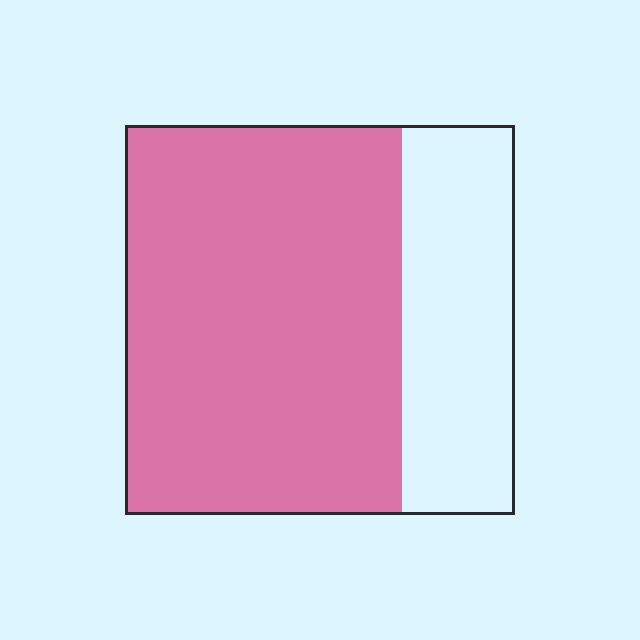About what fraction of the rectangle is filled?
About three quarters (3/4).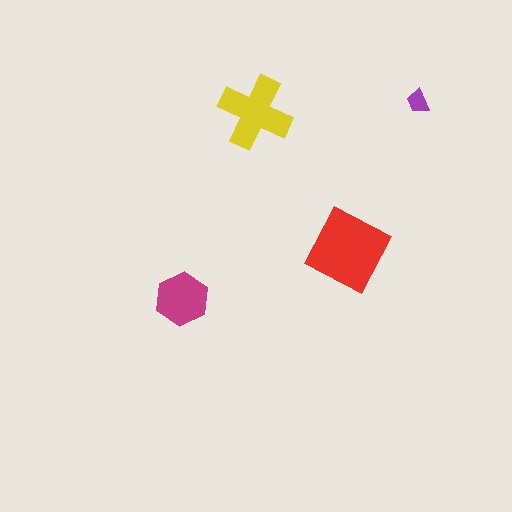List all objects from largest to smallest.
The red diamond, the yellow cross, the magenta hexagon, the purple trapezoid.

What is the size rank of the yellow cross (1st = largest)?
2nd.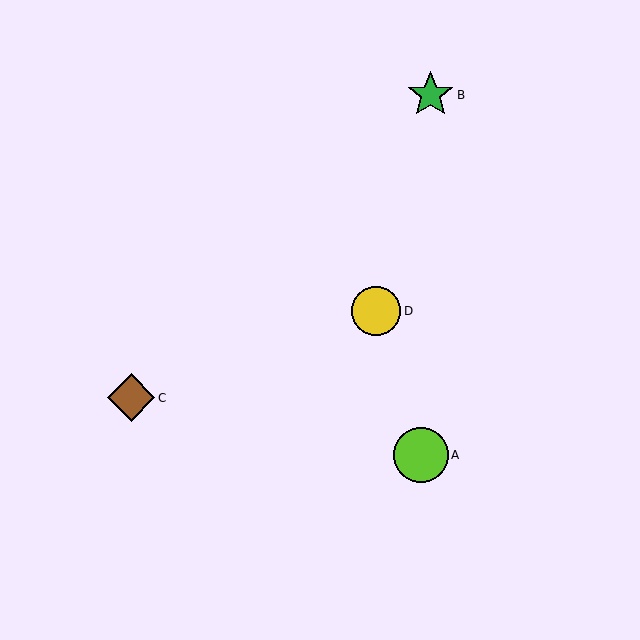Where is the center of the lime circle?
The center of the lime circle is at (421, 455).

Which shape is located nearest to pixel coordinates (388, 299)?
The yellow circle (labeled D) at (376, 311) is nearest to that location.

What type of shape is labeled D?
Shape D is a yellow circle.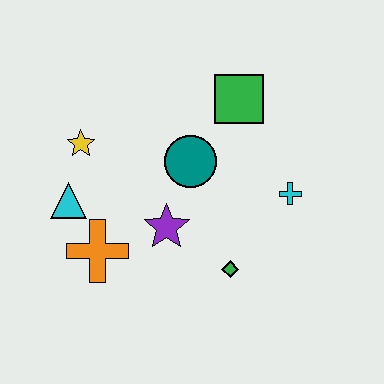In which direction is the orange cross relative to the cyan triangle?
The orange cross is below the cyan triangle.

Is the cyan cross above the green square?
No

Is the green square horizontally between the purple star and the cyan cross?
Yes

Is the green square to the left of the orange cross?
No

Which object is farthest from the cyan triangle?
The cyan cross is farthest from the cyan triangle.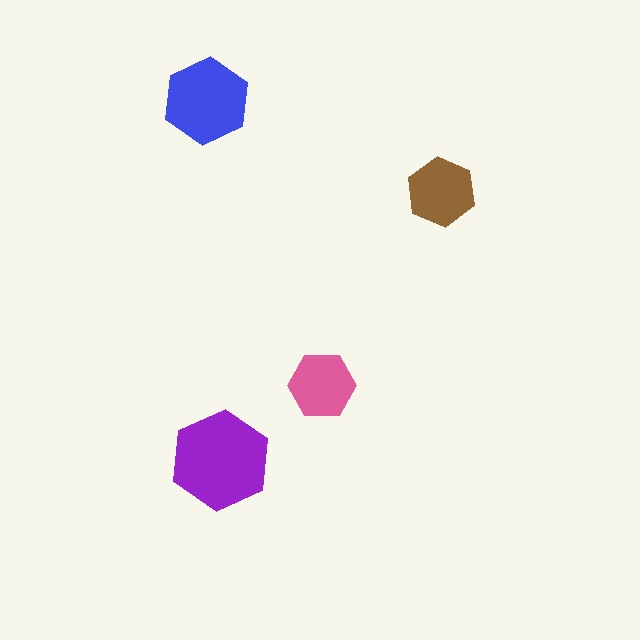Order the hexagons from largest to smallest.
the purple one, the blue one, the brown one, the pink one.